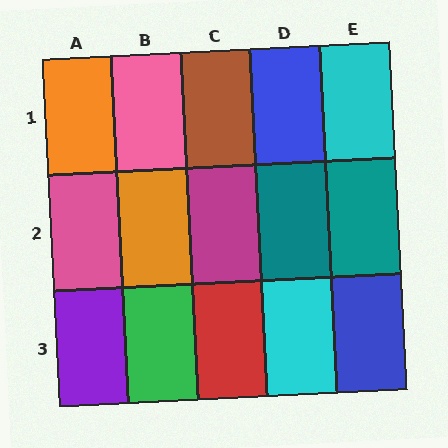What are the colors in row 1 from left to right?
Orange, pink, brown, blue, cyan.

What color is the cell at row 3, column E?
Blue.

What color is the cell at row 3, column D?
Cyan.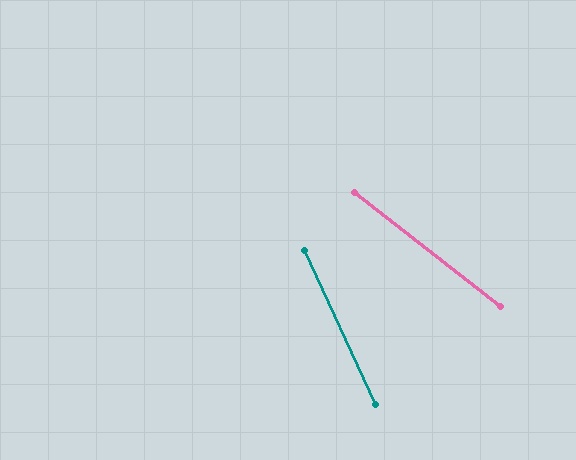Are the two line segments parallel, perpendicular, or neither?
Neither parallel nor perpendicular — they differ by about 27°.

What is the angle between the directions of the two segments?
Approximately 27 degrees.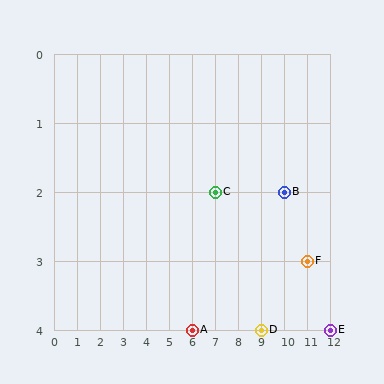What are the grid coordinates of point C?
Point C is at grid coordinates (7, 2).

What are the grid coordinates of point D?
Point D is at grid coordinates (9, 4).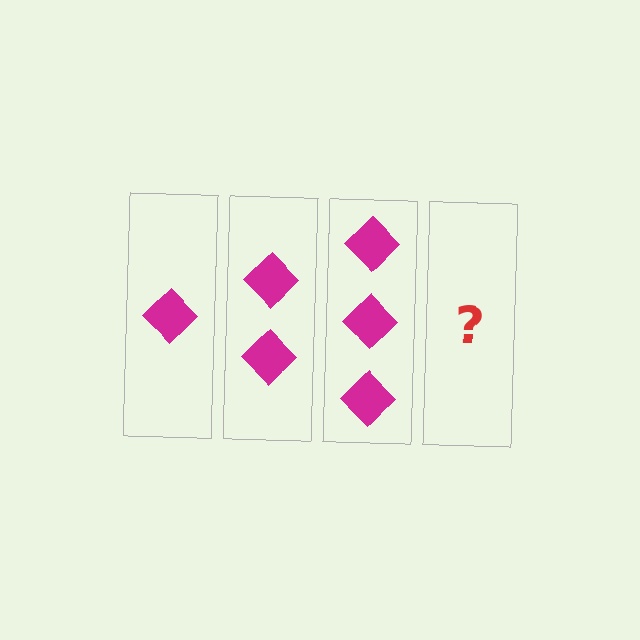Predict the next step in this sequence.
The next step is 4 diamonds.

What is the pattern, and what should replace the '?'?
The pattern is that each step adds one more diamond. The '?' should be 4 diamonds.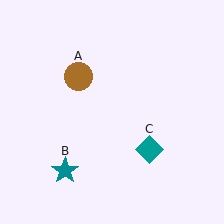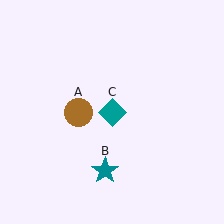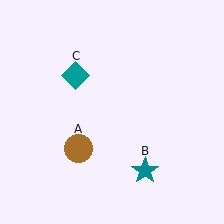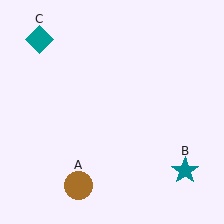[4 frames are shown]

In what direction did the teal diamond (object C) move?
The teal diamond (object C) moved up and to the left.